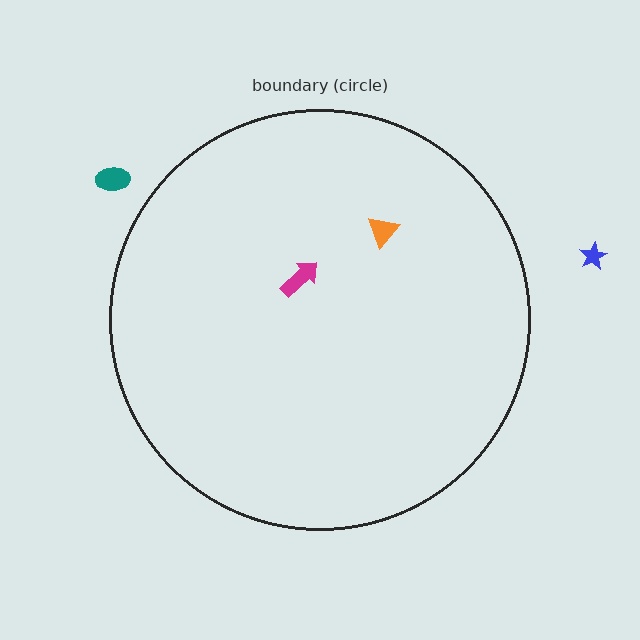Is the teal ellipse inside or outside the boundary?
Outside.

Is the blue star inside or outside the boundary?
Outside.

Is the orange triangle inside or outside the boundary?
Inside.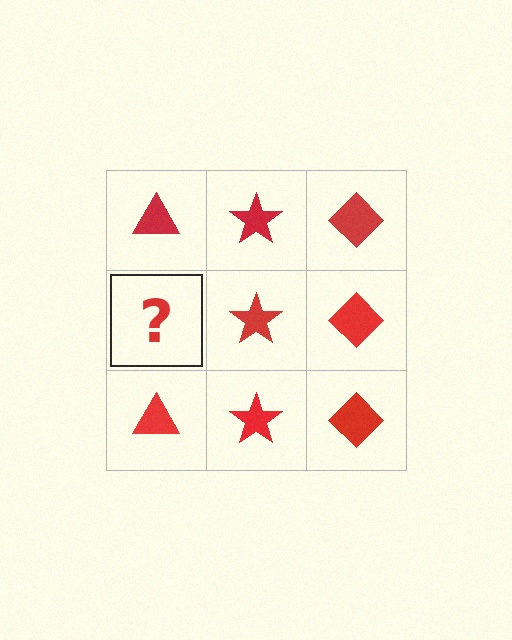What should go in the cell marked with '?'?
The missing cell should contain a red triangle.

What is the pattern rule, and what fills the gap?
The rule is that each column has a consistent shape. The gap should be filled with a red triangle.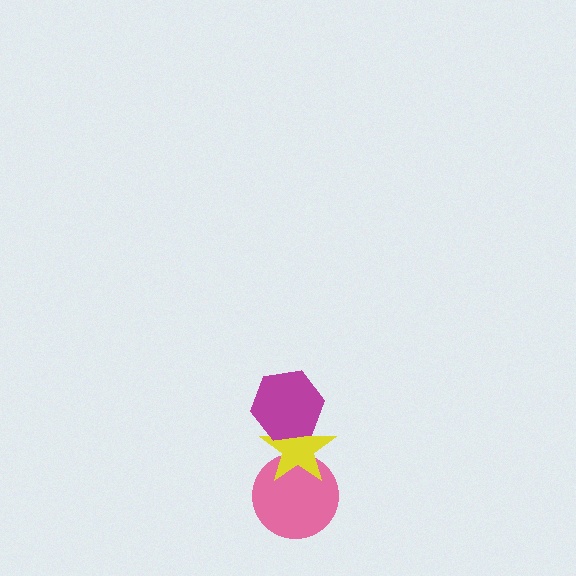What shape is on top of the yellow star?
The magenta hexagon is on top of the yellow star.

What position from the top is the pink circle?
The pink circle is 3rd from the top.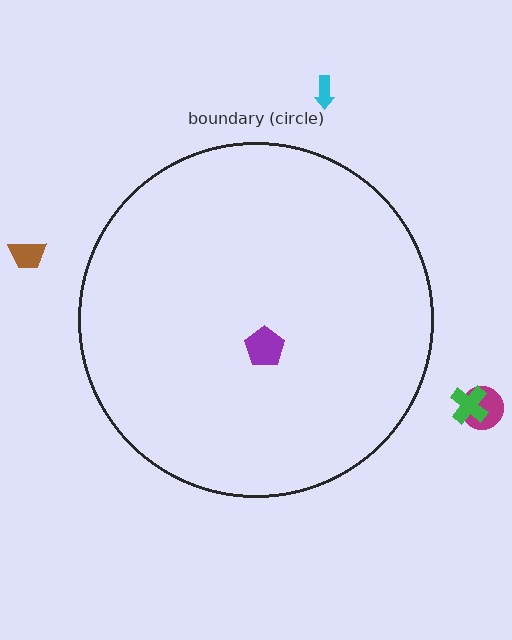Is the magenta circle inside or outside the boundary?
Outside.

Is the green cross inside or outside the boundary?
Outside.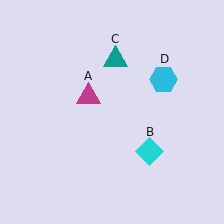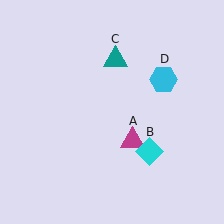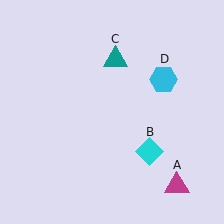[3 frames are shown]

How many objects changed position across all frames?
1 object changed position: magenta triangle (object A).